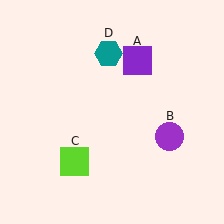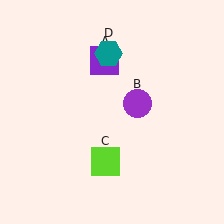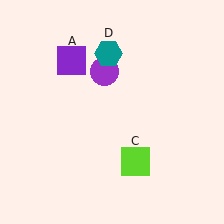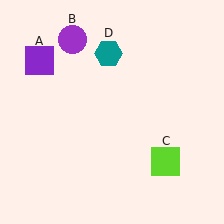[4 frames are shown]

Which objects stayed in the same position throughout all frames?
Teal hexagon (object D) remained stationary.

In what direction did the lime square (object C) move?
The lime square (object C) moved right.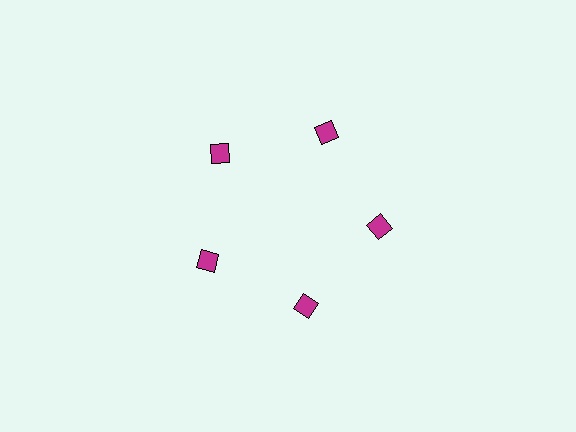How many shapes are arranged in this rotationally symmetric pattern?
There are 5 shapes, arranged in 5 groups of 1.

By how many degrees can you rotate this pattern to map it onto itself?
The pattern maps onto itself every 72 degrees of rotation.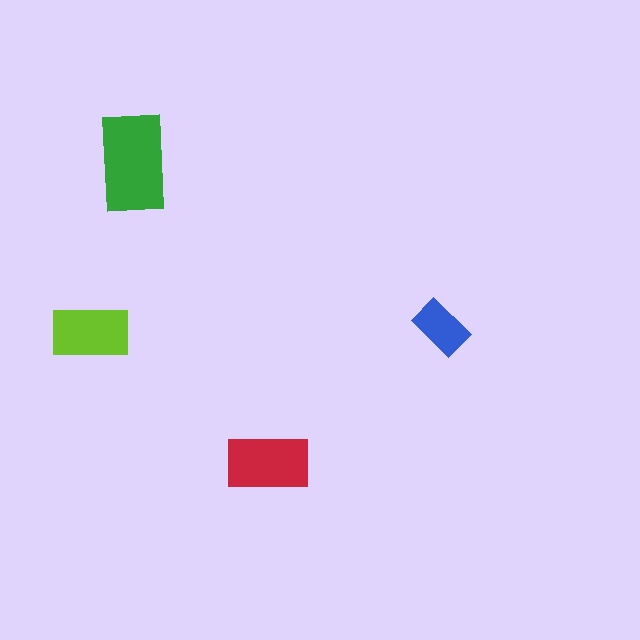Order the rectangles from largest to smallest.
the green one, the red one, the lime one, the blue one.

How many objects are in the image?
There are 4 objects in the image.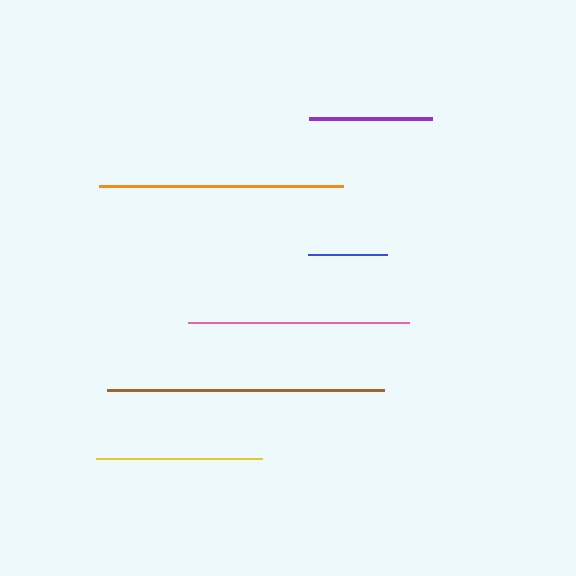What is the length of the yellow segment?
The yellow segment is approximately 165 pixels long.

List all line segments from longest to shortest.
From longest to shortest: brown, orange, pink, yellow, purple, blue.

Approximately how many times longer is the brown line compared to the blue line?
The brown line is approximately 3.5 times the length of the blue line.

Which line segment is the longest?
The brown line is the longest at approximately 277 pixels.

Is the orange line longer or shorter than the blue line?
The orange line is longer than the blue line.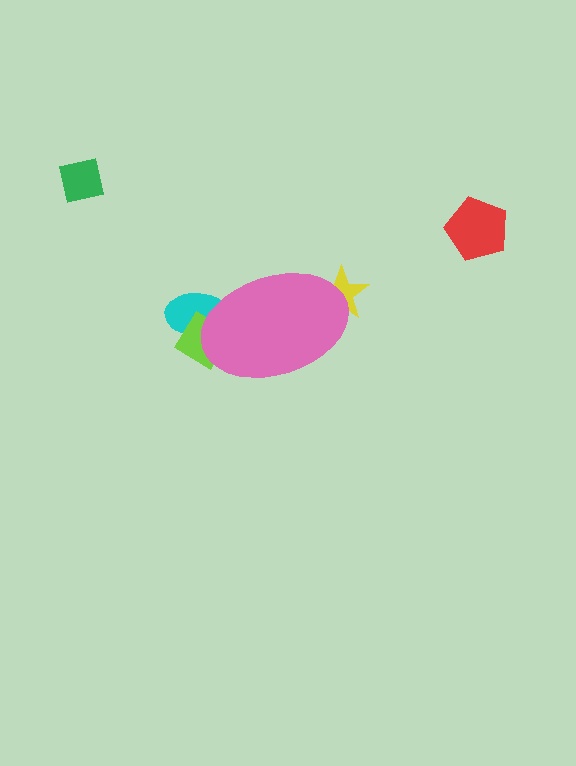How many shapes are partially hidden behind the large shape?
3 shapes are partially hidden.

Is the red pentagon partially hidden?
No, the red pentagon is fully visible.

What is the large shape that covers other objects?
A pink ellipse.